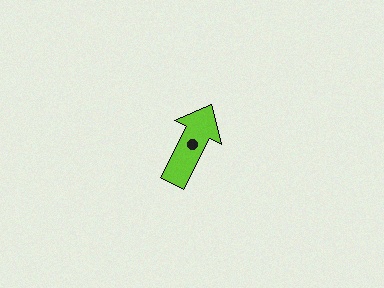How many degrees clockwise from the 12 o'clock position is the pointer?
Approximately 27 degrees.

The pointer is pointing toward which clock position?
Roughly 1 o'clock.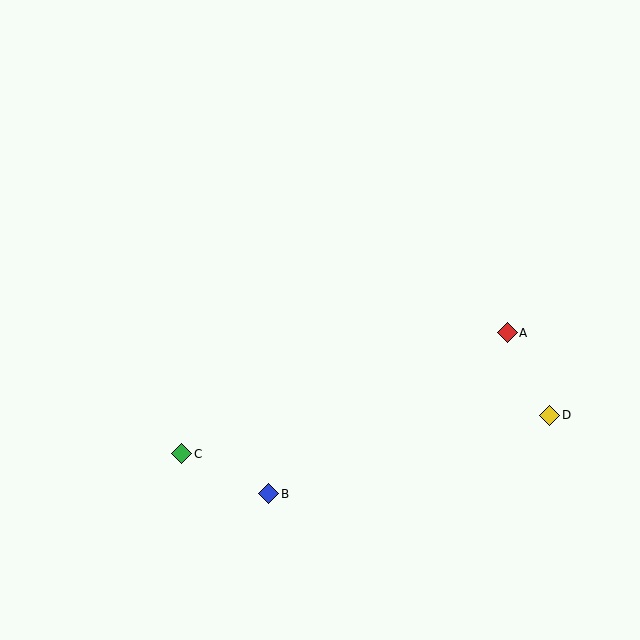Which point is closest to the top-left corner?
Point C is closest to the top-left corner.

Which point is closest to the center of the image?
Point B at (269, 494) is closest to the center.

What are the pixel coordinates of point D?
Point D is at (550, 415).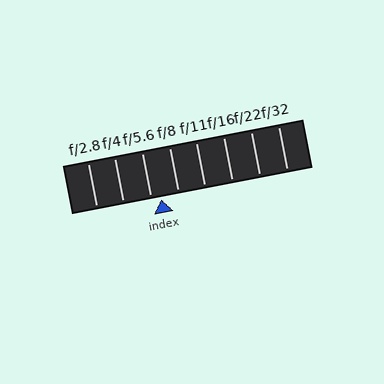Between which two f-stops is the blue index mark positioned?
The index mark is between f/5.6 and f/8.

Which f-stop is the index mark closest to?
The index mark is closest to f/5.6.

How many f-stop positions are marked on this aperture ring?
There are 8 f-stop positions marked.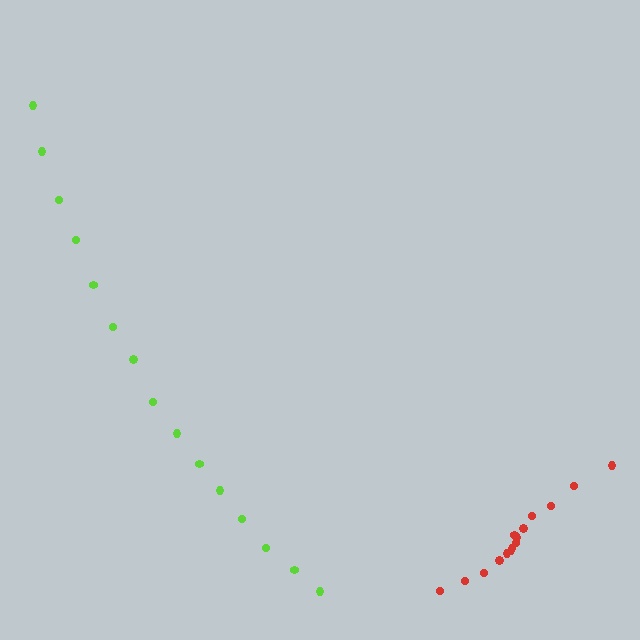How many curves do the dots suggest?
There are 2 distinct paths.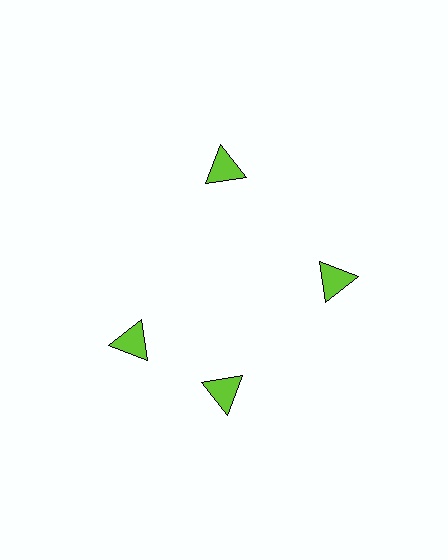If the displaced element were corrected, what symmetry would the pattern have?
It would have 4-fold rotational symmetry — the pattern would map onto itself every 90 degrees.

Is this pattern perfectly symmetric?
No. The 4 lime triangles are arranged in a ring, but one element near the 9 o'clock position is rotated out of alignment along the ring, breaking the 4-fold rotational symmetry.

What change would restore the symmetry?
The symmetry would be restored by rotating it back into even spacing with its neighbors so that all 4 triangles sit at equal angles and equal distance from the center.